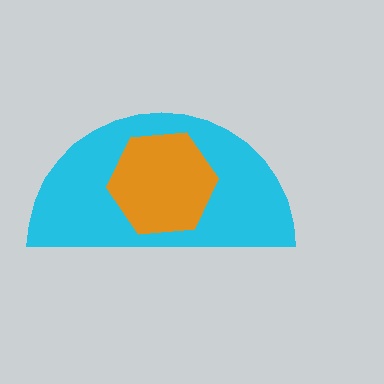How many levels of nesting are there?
2.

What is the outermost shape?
The cyan semicircle.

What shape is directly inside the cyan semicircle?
The orange hexagon.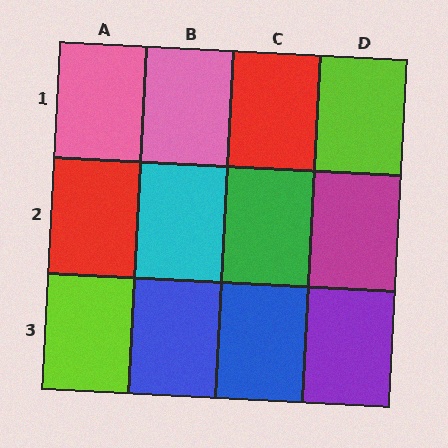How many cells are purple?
1 cell is purple.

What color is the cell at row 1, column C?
Red.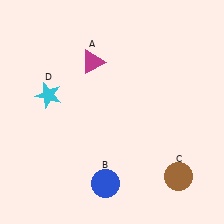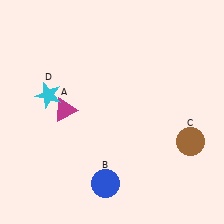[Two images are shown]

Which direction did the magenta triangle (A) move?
The magenta triangle (A) moved down.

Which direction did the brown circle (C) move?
The brown circle (C) moved up.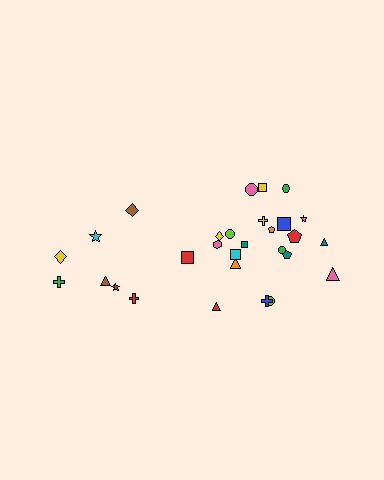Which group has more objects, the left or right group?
The right group.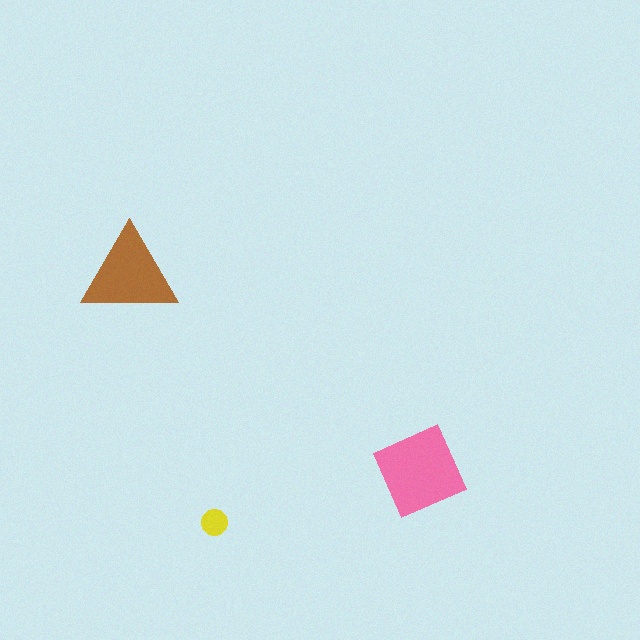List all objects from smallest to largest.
The yellow circle, the brown triangle, the pink diamond.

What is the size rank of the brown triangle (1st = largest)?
2nd.